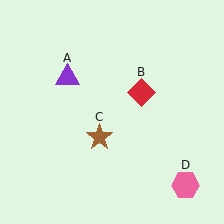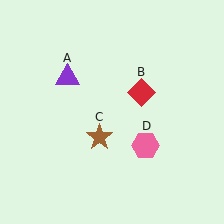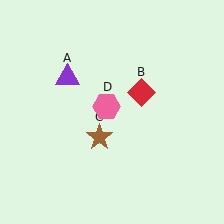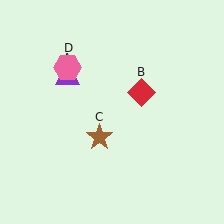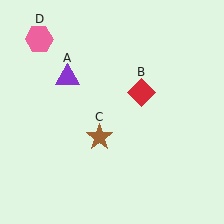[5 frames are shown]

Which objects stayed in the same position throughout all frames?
Purple triangle (object A) and red diamond (object B) and brown star (object C) remained stationary.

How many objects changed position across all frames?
1 object changed position: pink hexagon (object D).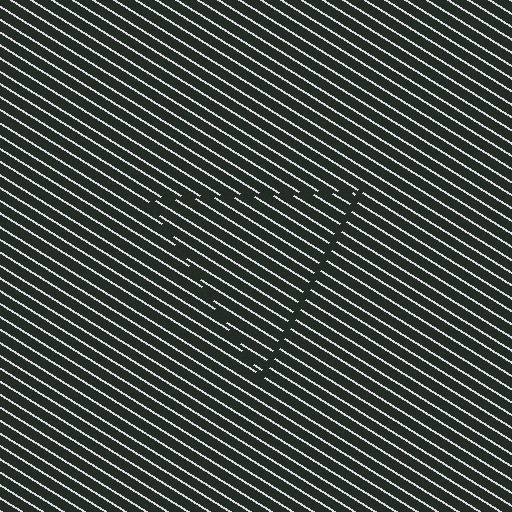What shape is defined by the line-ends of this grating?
An illusory triangle. The interior of the shape contains the same grating, shifted by half a period — the contour is defined by the phase discontinuity where line-ends from the inner and outer gratings abut.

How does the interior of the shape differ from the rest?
The interior of the shape contains the same grating, shifted by half a period — the contour is defined by the phase discontinuity where line-ends from the inner and outer gratings abut.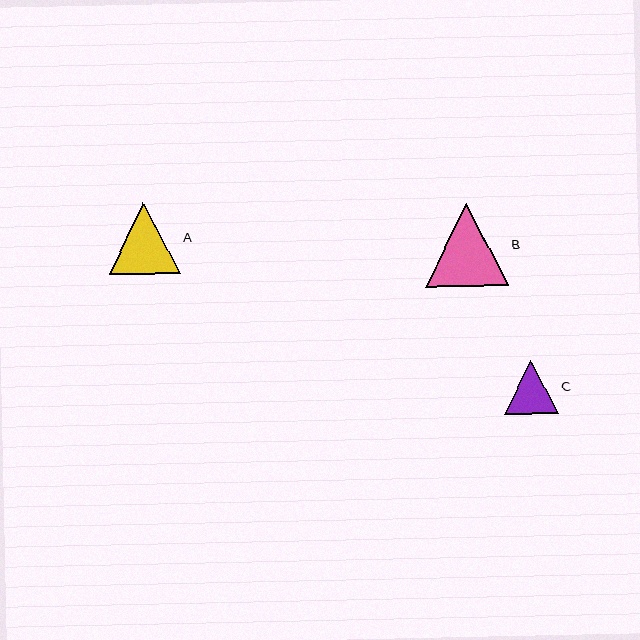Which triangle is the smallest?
Triangle C is the smallest with a size of approximately 54 pixels.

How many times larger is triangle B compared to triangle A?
Triangle B is approximately 1.2 times the size of triangle A.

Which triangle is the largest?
Triangle B is the largest with a size of approximately 83 pixels.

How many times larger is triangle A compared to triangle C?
Triangle A is approximately 1.3 times the size of triangle C.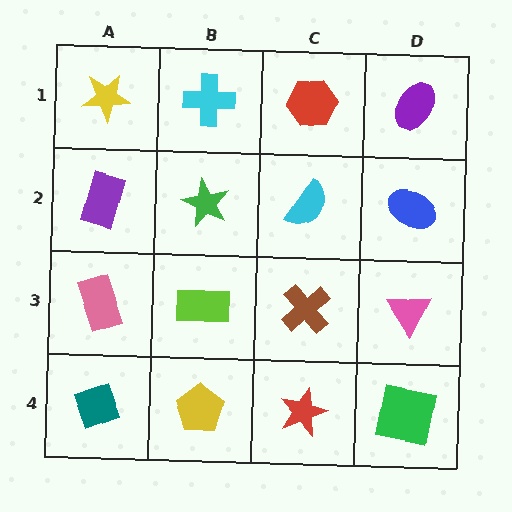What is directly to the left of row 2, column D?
A cyan semicircle.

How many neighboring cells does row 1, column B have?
3.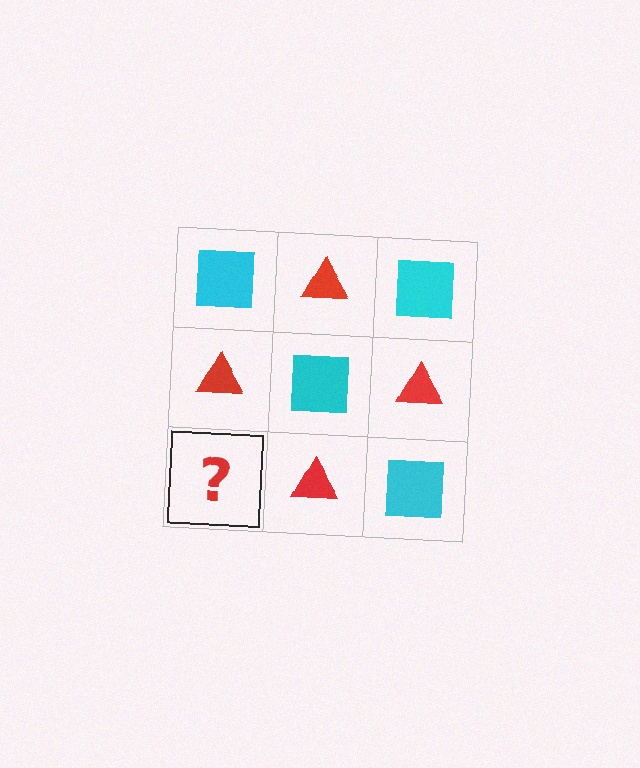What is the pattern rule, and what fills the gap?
The rule is that it alternates cyan square and red triangle in a checkerboard pattern. The gap should be filled with a cyan square.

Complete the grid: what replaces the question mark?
The question mark should be replaced with a cyan square.